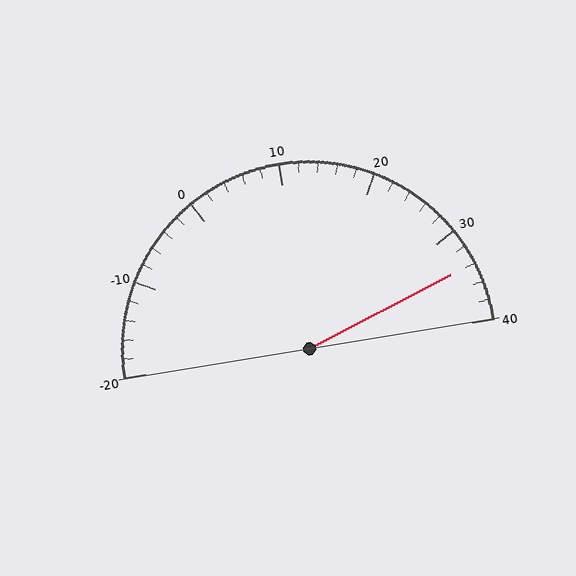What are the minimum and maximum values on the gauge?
The gauge ranges from -20 to 40.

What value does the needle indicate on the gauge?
The needle indicates approximately 34.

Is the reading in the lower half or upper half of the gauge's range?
The reading is in the upper half of the range (-20 to 40).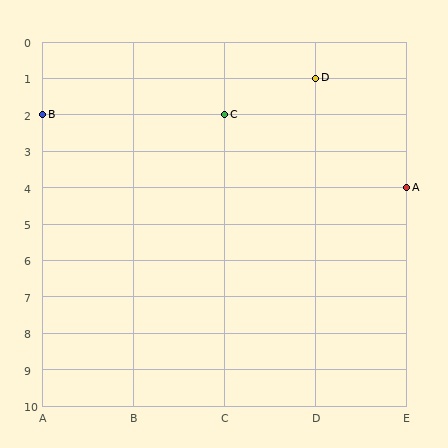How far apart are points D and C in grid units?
Points D and C are 1 column and 1 row apart (about 1.4 grid units diagonally).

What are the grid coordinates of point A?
Point A is at grid coordinates (E, 4).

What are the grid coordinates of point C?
Point C is at grid coordinates (C, 2).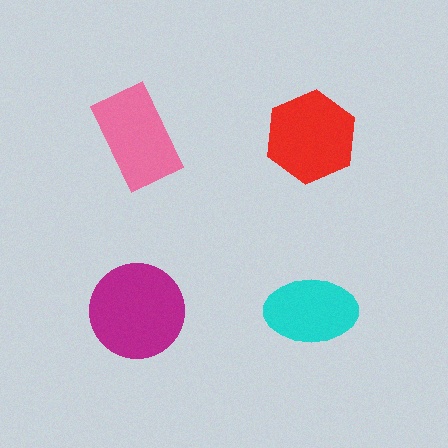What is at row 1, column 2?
A red hexagon.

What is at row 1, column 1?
A pink rectangle.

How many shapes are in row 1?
2 shapes.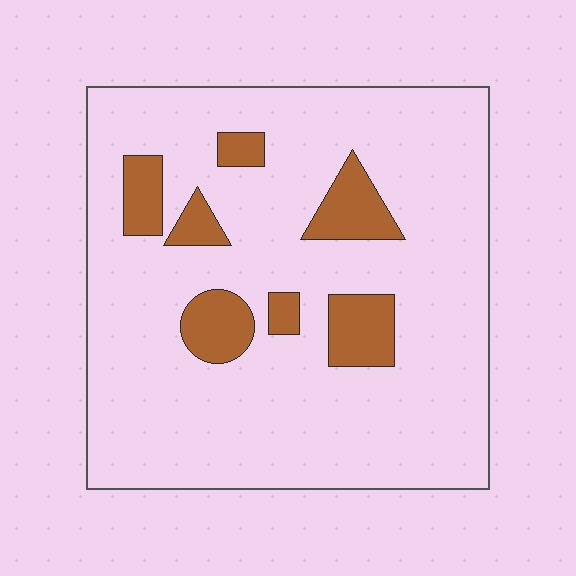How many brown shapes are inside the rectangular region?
7.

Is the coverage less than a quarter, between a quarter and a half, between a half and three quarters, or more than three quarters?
Less than a quarter.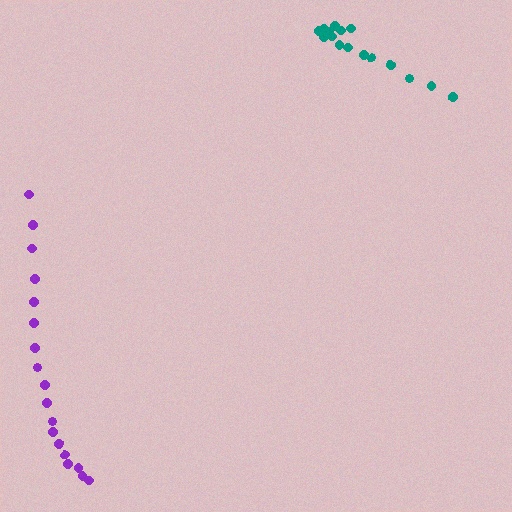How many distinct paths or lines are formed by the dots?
There are 2 distinct paths.